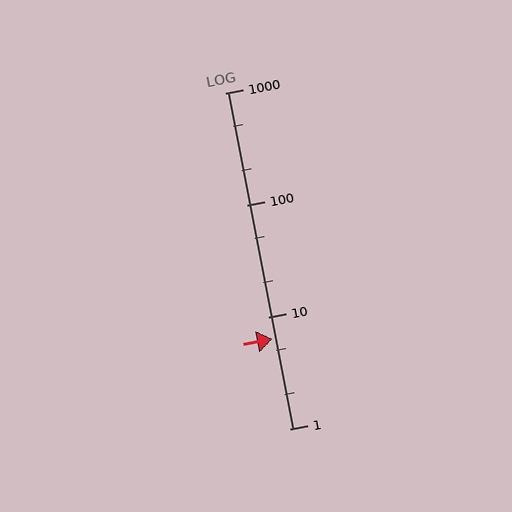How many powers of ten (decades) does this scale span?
The scale spans 3 decades, from 1 to 1000.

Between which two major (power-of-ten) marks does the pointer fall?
The pointer is between 1 and 10.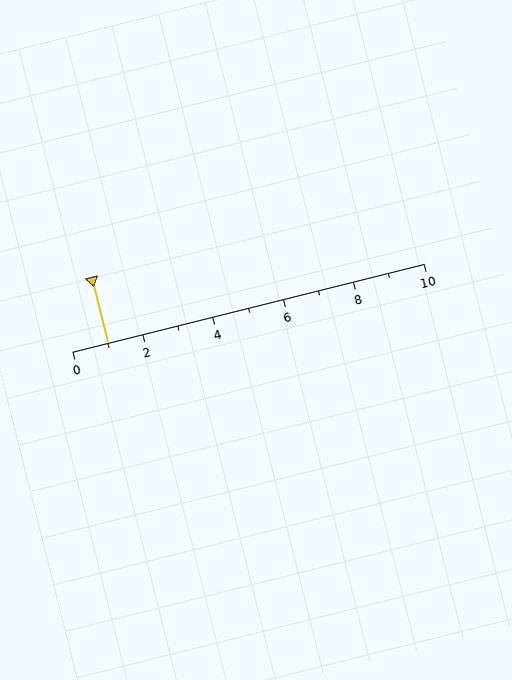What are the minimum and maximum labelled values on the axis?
The axis runs from 0 to 10.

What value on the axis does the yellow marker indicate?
The marker indicates approximately 1.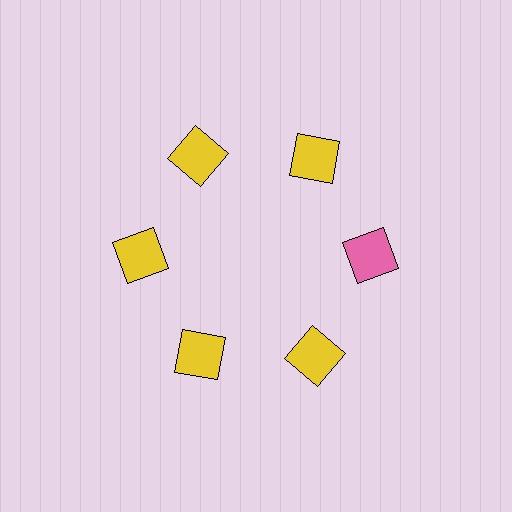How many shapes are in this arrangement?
There are 6 shapes arranged in a ring pattern.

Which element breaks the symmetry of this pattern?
The pink square at roughly the 3 o'clock position breaks the symmetry. All other shapes are yellow squares.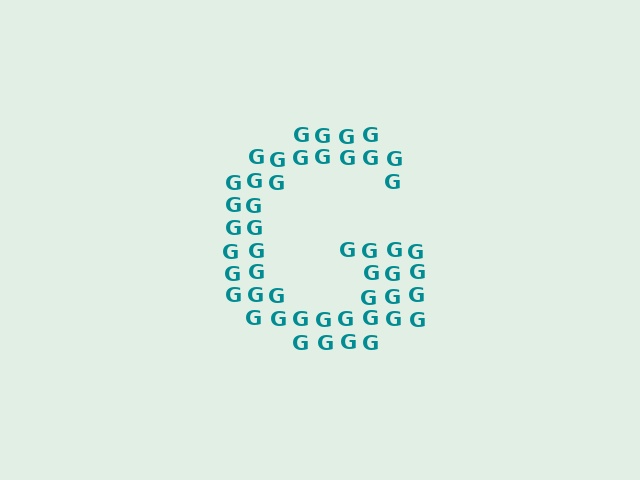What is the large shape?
The large shape is the letter G.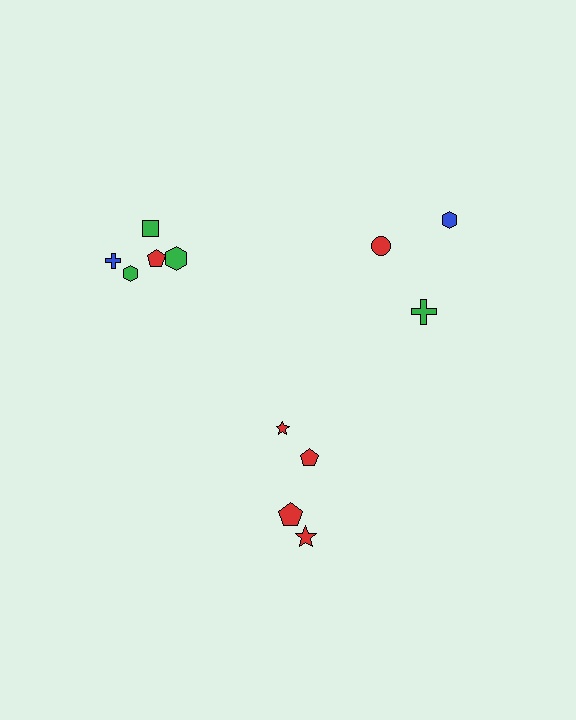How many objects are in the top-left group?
There are 5 objects.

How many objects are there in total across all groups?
There are 12 objects.